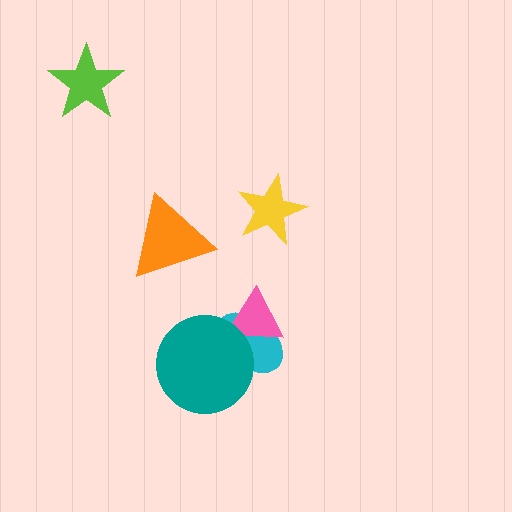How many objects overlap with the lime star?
0 objects overlap with the lime star.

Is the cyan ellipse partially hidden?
Yes, it is partially covered by another shape.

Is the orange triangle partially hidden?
No, no other shape covers it.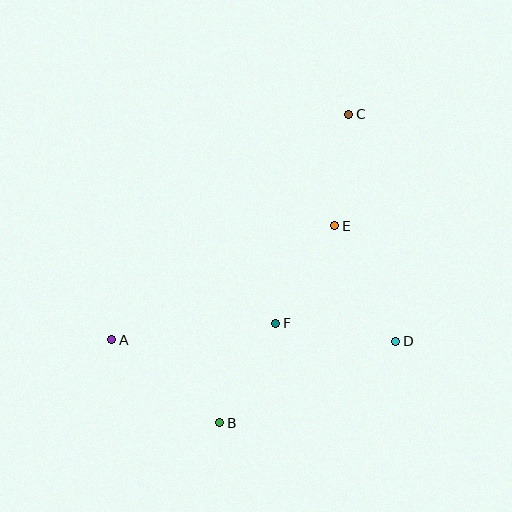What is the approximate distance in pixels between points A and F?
The distance between A and F is approximately 164 pixels.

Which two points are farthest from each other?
Points B and C are farthest from each other.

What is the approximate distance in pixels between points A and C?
The distance between A and C is approximately 327 pixels.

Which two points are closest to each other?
Points C and E are closest to each other.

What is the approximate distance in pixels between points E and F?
The distance between E and F is approximately 114 pixels.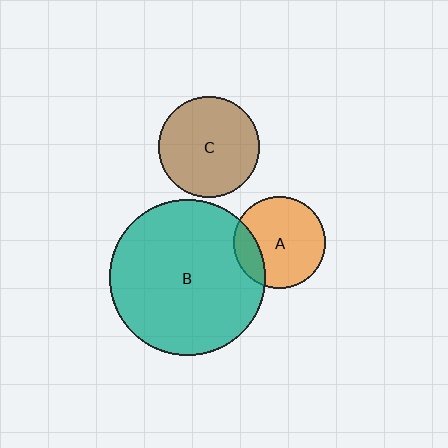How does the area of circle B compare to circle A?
Approximately 2.9 times.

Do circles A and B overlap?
Yes.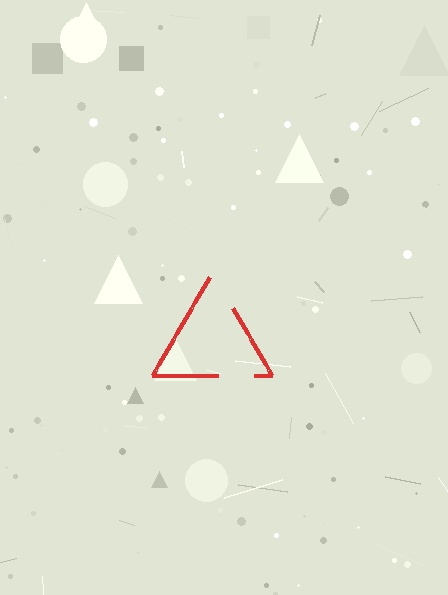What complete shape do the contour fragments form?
The contour fragments form a triangle.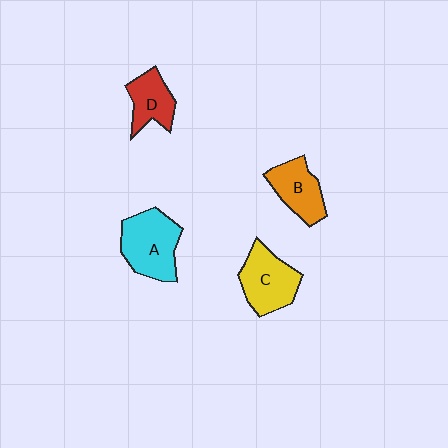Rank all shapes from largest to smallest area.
From largest to smallest: A (cyan), C (yellow), B (orange), D (red).